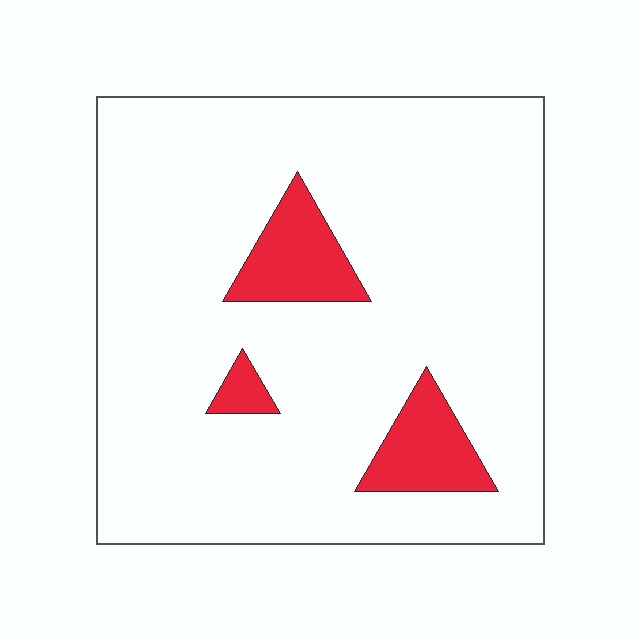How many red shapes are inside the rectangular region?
3.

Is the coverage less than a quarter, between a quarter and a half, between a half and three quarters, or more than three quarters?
Less than a quarter.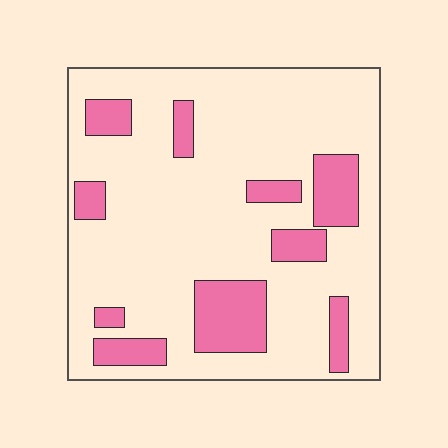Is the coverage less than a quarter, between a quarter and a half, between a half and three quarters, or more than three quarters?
Less than a quarter.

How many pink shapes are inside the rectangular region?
10.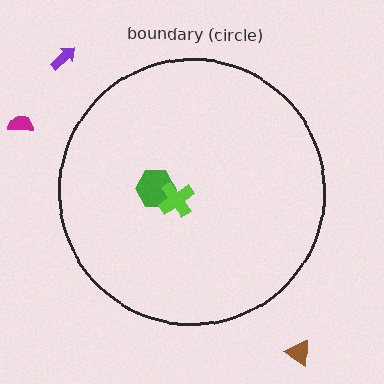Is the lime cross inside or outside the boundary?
Inside.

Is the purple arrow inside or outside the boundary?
Outside.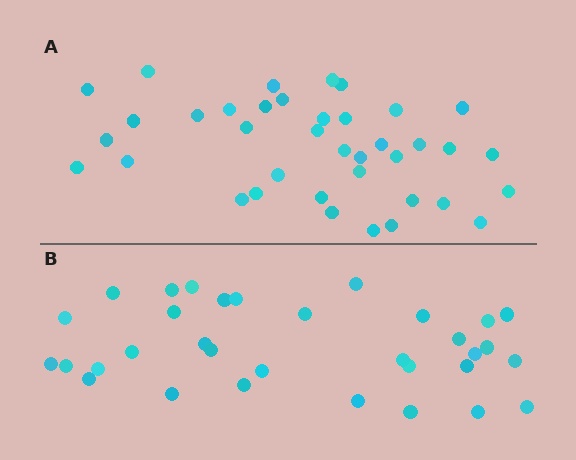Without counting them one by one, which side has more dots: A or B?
Region A (the top region) has more dots.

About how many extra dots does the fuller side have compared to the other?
Region A has about 5 more dots than region B.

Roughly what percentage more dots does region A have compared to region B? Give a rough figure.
About 15% more.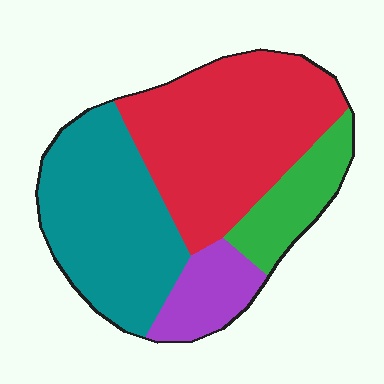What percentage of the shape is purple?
Purple takes up about one tenth (1/10) of the shape.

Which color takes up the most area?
Red, at roughly 40%.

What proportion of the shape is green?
Green takes up less than a quarter of the shape.